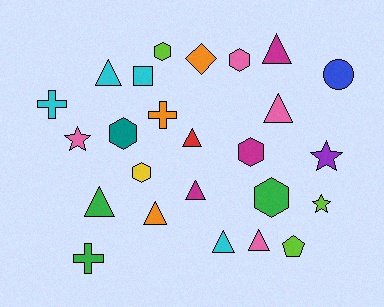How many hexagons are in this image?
There are 6 hexagons.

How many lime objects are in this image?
There are 3 lime objects.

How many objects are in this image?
There are 25 objects.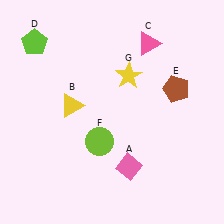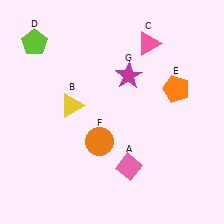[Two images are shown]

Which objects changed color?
E changed from brown to orange. F changed from lime to orange. G changed from yellow to magenta.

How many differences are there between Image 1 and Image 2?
There are 3 differences between the two images.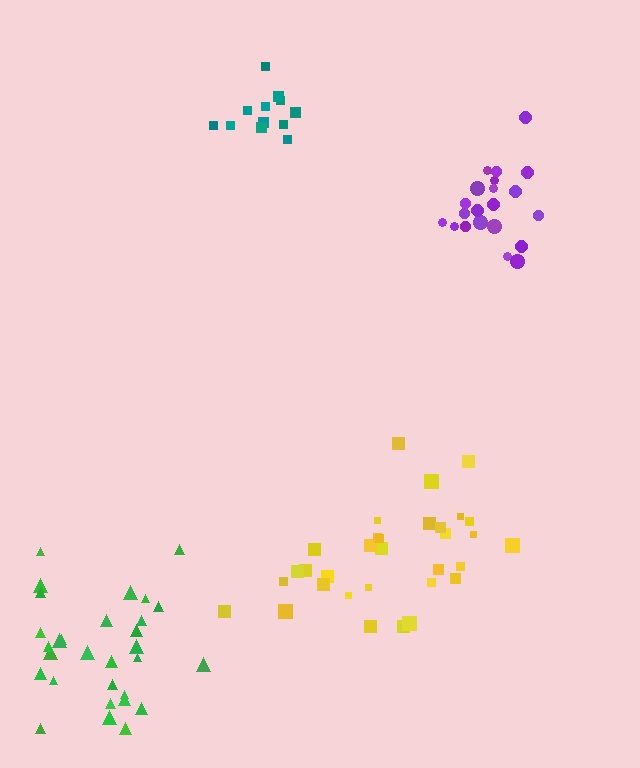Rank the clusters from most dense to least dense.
purple, teal, green, yellow.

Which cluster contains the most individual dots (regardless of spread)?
Yellow (34).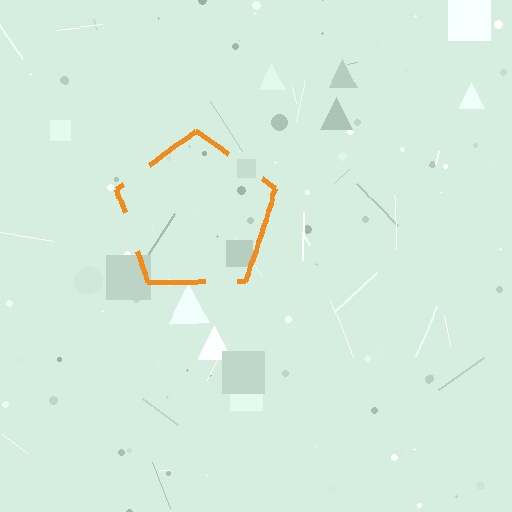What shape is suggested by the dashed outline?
The dashed outline suggests a pentagon.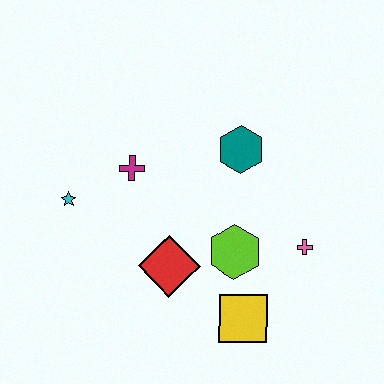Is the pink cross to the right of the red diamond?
Yes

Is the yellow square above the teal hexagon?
No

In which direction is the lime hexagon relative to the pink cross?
The lime hexagon is to the left of the pink cross.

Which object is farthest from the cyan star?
The pink cross is farthest from the cyan star.